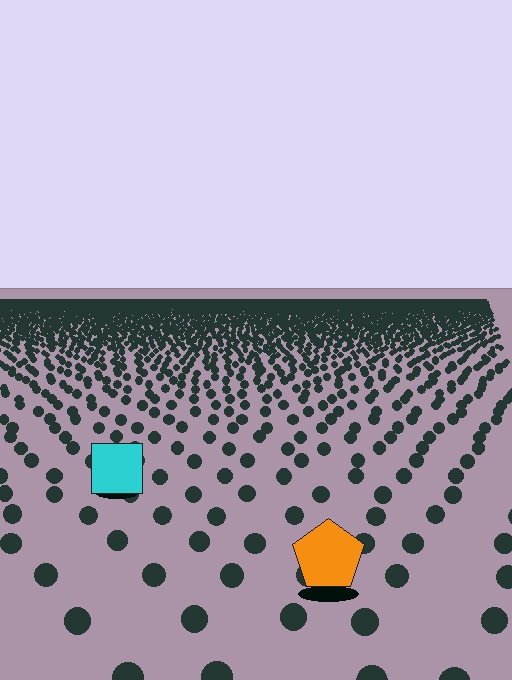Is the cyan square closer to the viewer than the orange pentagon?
No. The orange pentagon is closer — you can tell from the texture gradient: the ground texture is coarser near it.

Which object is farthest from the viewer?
The cyan square is farthest from the viewer. It appears smaller and the ground texture around it is denser.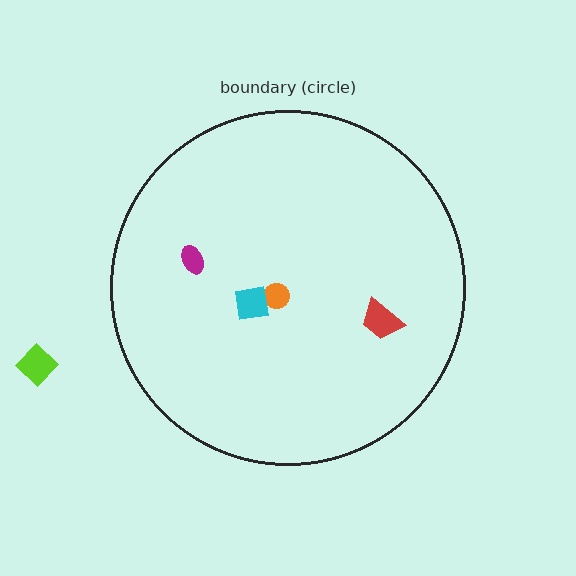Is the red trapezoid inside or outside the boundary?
Inside.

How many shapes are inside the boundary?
4 inside, 1 outside.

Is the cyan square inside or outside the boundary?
Inside.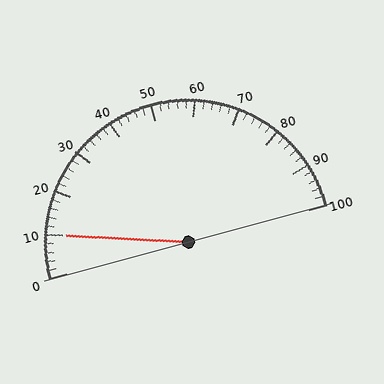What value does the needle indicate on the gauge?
The needle indicates approximately 10.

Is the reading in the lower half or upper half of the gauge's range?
The reading is in the lower half of the range (0 to 100).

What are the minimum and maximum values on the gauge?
The gauge ranges from 0 to 100.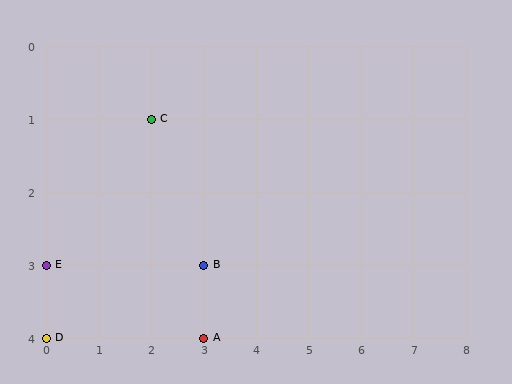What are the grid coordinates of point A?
Point A is at grid coordinates (3, 4).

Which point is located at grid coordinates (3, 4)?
Point A is at (3, 4).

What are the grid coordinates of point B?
Point B is at grid coordinates (3, 3).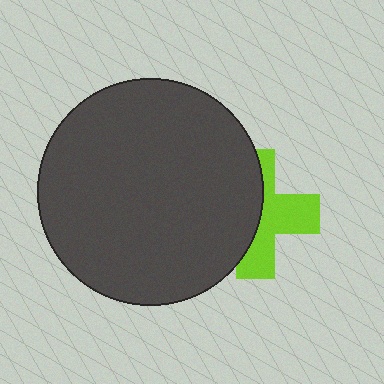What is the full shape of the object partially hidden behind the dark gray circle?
The partially hidden object is a lime cross.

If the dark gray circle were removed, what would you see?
You would see the complete lime cross.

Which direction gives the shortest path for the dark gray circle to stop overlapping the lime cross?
Moving left gives the shortest separation.